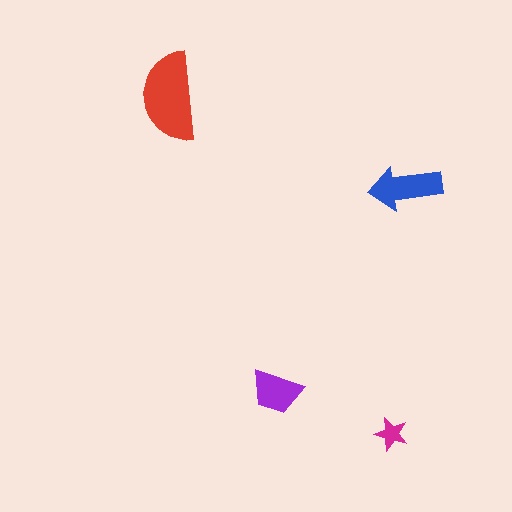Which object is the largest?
The red semicircle.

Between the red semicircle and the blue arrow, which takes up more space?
The red semicircle.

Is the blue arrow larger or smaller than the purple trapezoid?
Larger.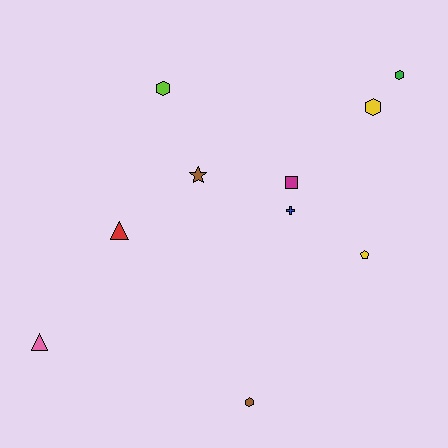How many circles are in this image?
There are no circles.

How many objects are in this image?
There are 10 objects.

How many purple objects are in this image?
There are no purple objects.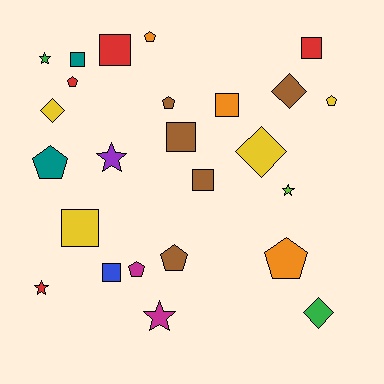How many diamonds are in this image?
There are 4 diamonds.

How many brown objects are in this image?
There are 5 brown objects.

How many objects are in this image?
There are 25 objects.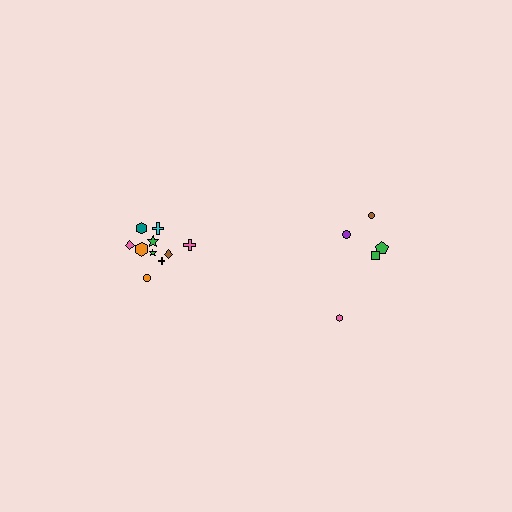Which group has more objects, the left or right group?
The left group.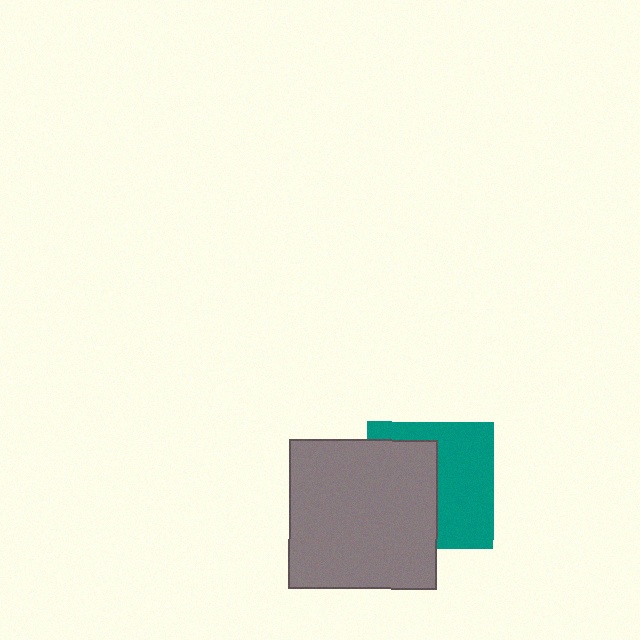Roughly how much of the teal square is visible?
About half of it is visible (roughly 52%).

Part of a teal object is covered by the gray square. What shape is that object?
It is a square.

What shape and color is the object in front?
The object in front is a gray square.